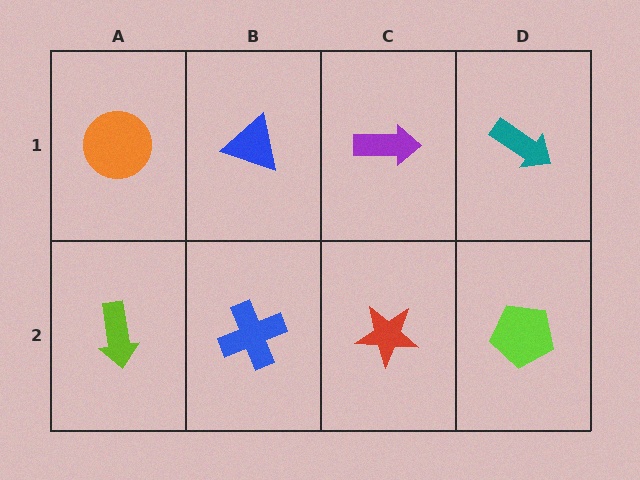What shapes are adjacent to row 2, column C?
A purple arrow (row 1, column C), a blue cross (row 2, column B), a lime pentagon (row 2, column D).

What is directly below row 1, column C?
A red star.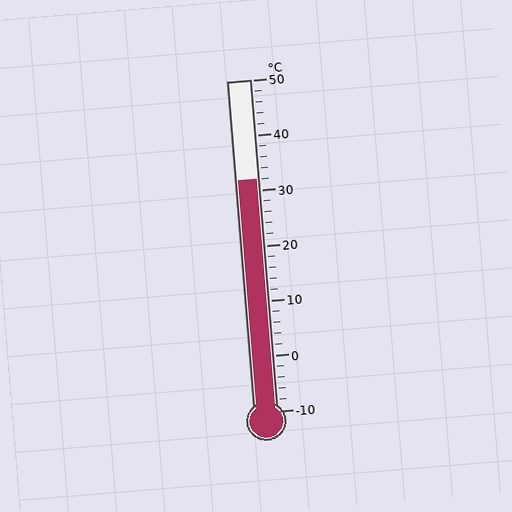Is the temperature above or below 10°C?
The temperature is above 10°C.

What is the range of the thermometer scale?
The thermometer scale ranges from -10°C to 50°C.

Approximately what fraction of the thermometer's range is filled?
The thermometer is filled to approximately 70% of its range.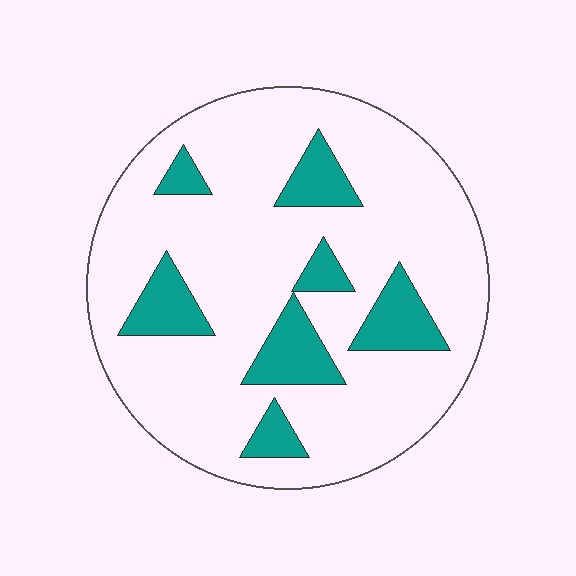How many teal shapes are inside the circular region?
7.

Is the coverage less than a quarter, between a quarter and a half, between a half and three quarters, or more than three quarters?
Less than a quarter.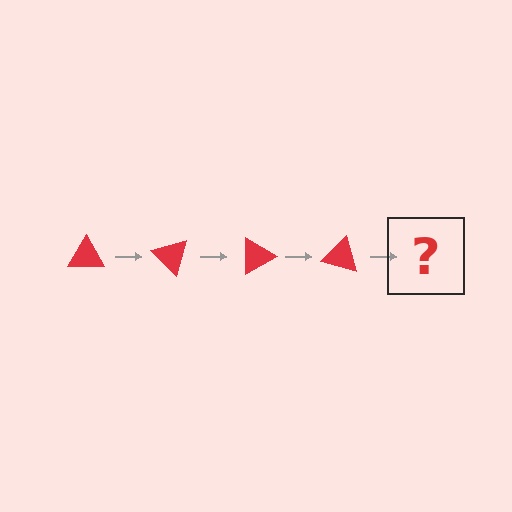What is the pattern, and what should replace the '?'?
The pattern is that the triangle rotates 45 degrees each step. The '?' should be a red triangle rotated 180 degrees.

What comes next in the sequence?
The next element should be a red triangle rotated 180 degrees.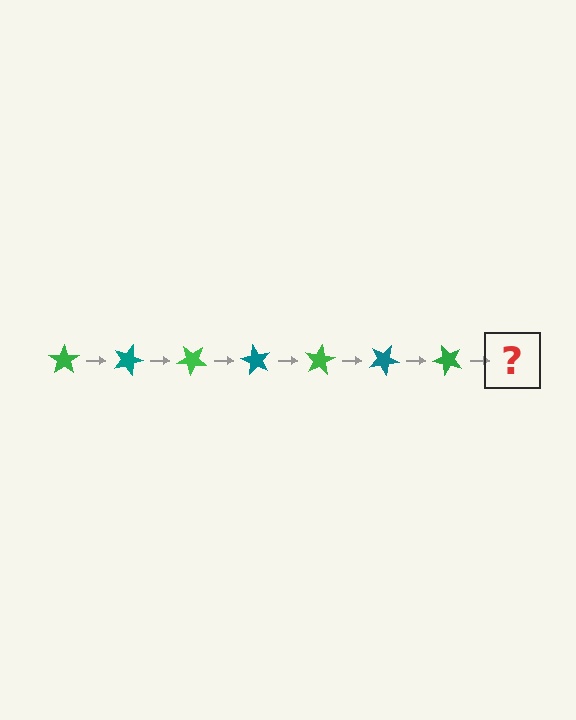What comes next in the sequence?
The next element should be a teal star, rotated 140 degrees from the start.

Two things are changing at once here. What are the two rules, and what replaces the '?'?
The two rules are that it rotates 20 degrees each step and the color cycles through green and teal. The '?' should be a teal star, rotated 140 degrees from the start.